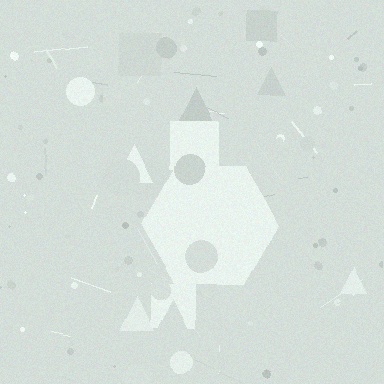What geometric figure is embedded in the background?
A hexagon is embedded in the background.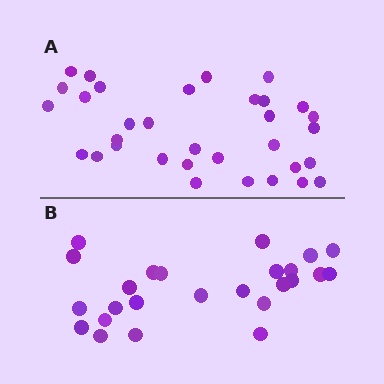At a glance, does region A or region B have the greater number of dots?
Region A (the top region) has more dots.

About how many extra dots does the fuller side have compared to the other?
Region A has roughly 8 or so more dots than region B.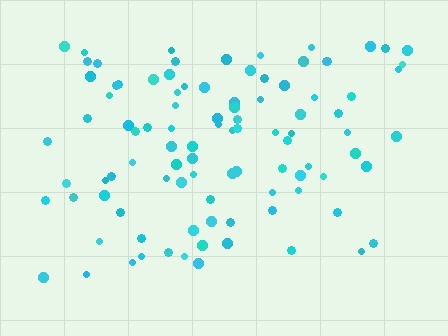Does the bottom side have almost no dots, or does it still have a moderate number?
Still a moderate number, just noticeably fewer than the top.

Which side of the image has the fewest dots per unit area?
The bottom.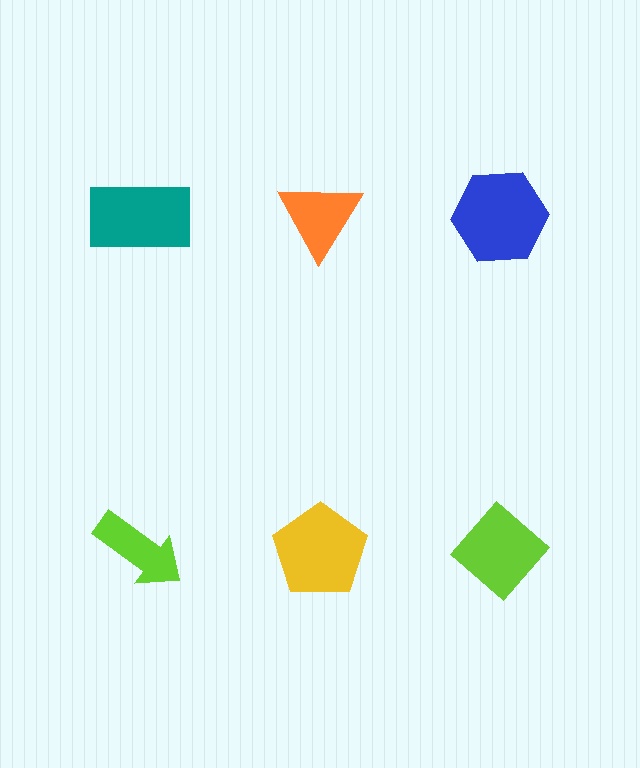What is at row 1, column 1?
A teal rectangle.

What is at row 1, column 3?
A blue hexagon.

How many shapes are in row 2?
3 shapes.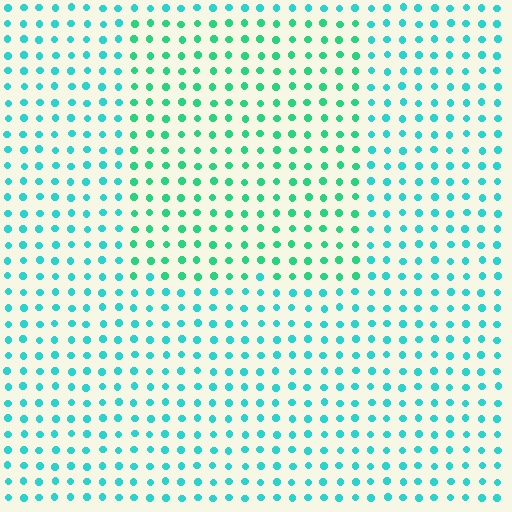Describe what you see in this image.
The image is filled with small cyan elements in a uniform arrangement. A rectangle-shaped region is visible where the elements are tinted to a slightly different hue, forming a subtle color boundary.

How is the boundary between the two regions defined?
The boundary is defined purely by a slight shift in hue (about 28 degrees). Spacing, size, and orientation are identical on both sides.